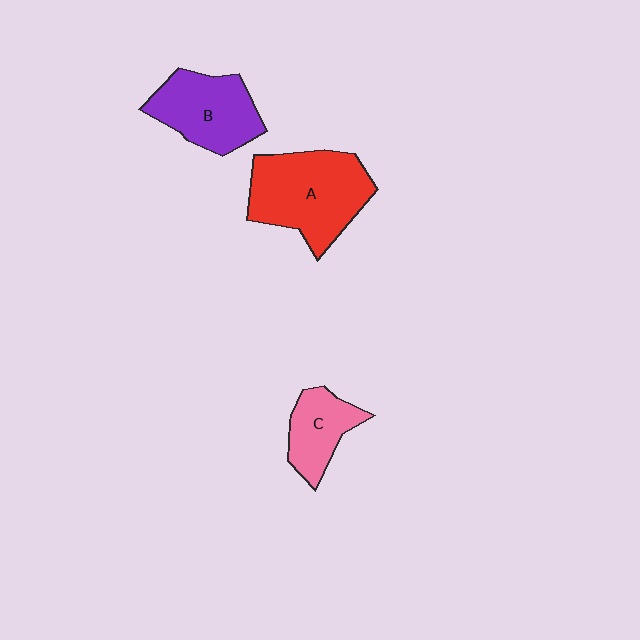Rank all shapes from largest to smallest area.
From largest to smallest: A (red), B (purple), C (pink).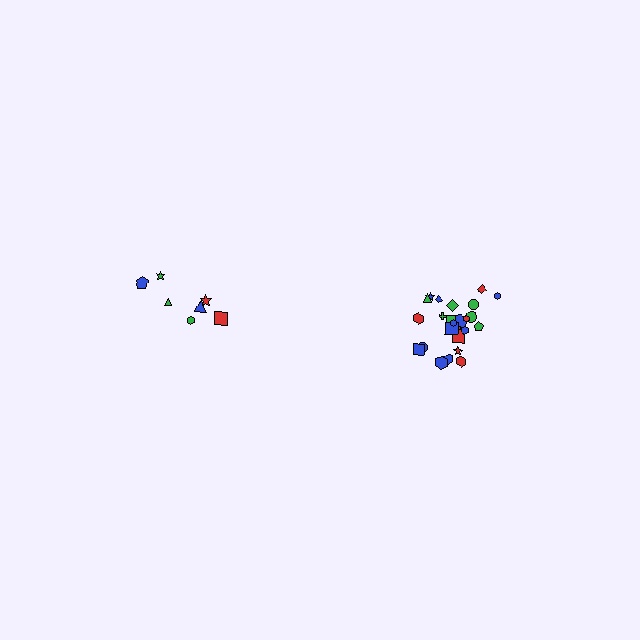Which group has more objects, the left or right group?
The right group.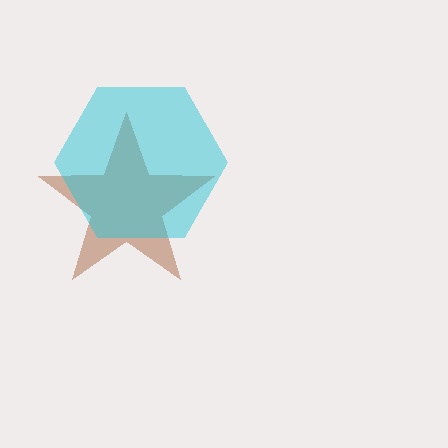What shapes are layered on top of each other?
The layered shapes are: a brown star, a cyan hexagon.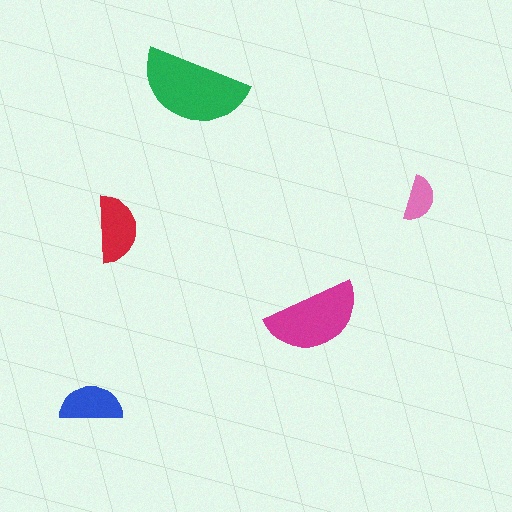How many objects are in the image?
There are 5 objects in the image.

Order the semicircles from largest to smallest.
the green one, the magenta one, the red one, the blue one, the pink one.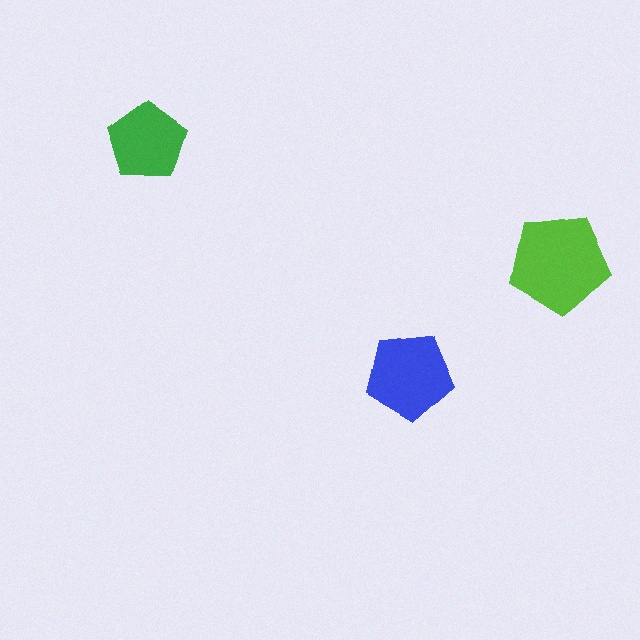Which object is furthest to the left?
The green pentagon is leftmost.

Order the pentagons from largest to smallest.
the lime one, the blue one, the green one.